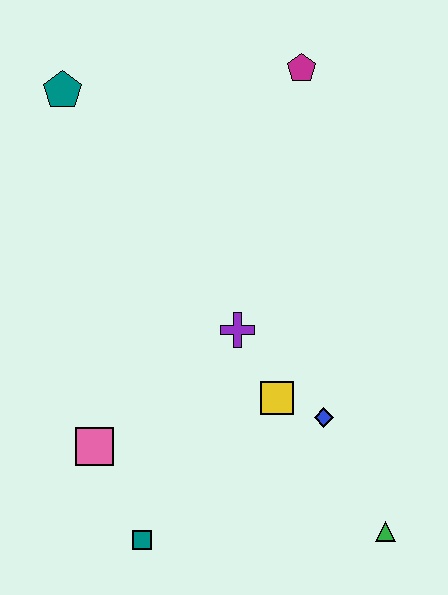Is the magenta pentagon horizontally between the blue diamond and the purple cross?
Yes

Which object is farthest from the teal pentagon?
The green triangle is farthest from the teal pentagon.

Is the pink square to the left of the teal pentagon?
No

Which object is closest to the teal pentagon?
The magenta pentagon is closest to the teal pentagon.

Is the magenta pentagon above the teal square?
Yes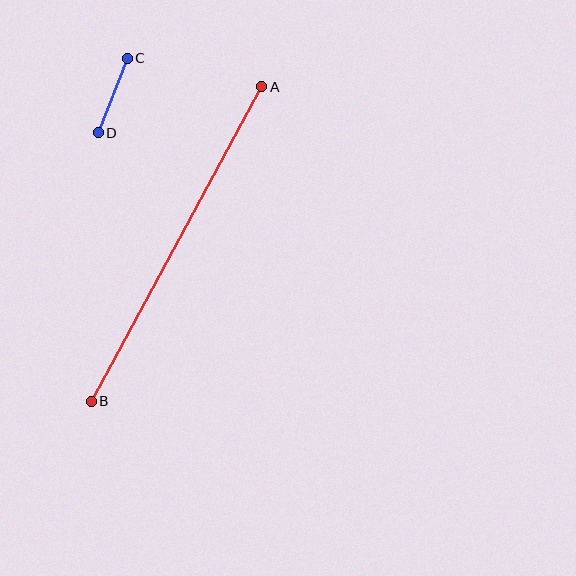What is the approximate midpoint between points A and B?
The midpoint is at approximately (177, 244) pixels.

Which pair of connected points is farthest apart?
Points A and B are farthest apart.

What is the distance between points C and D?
The distance is approximately 80 pixels.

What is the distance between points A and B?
The distance is approximately 358 pixels.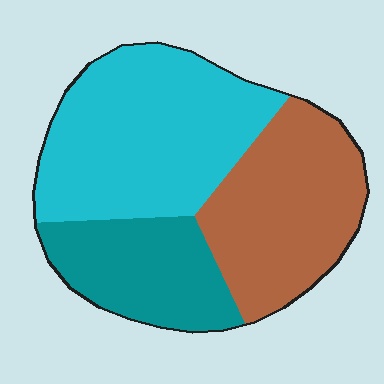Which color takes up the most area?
Cyan, at roughly 45%.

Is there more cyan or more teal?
Cyan.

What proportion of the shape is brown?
Brown covers 33% of the shape.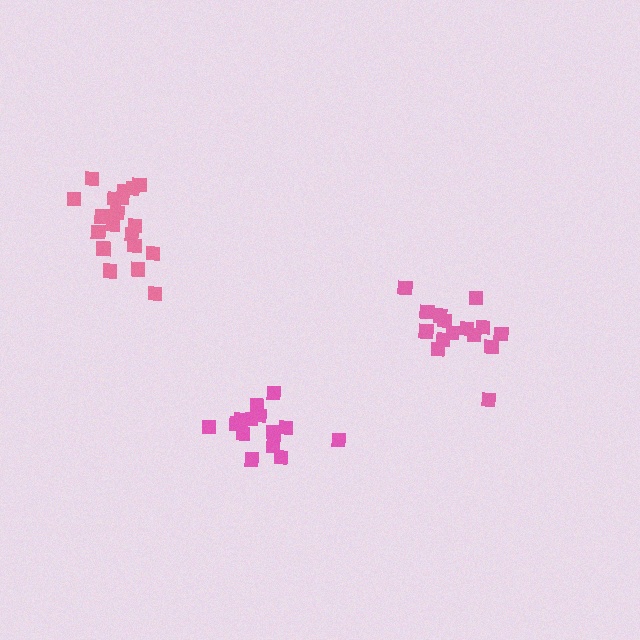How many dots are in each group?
Group 1: 14 dots, Group 2: 16 dots, Group 3: 19 dots (49 total).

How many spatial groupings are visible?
There are 3 spatial groupings.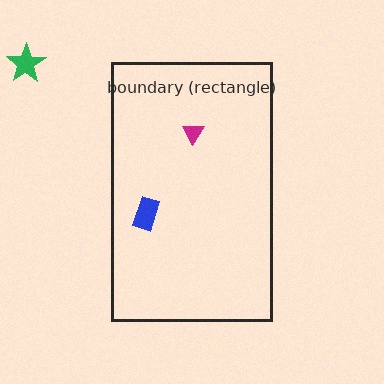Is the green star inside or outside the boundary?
Outside.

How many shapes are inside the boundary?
2 inside, 1 outside.